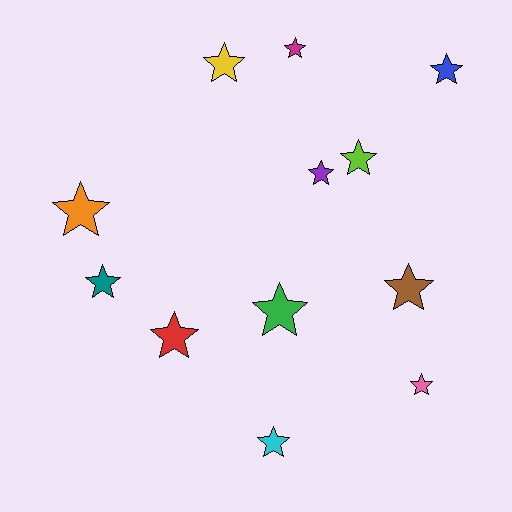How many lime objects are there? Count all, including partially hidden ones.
There is 1 lime object.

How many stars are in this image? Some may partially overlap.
There are 12 stars.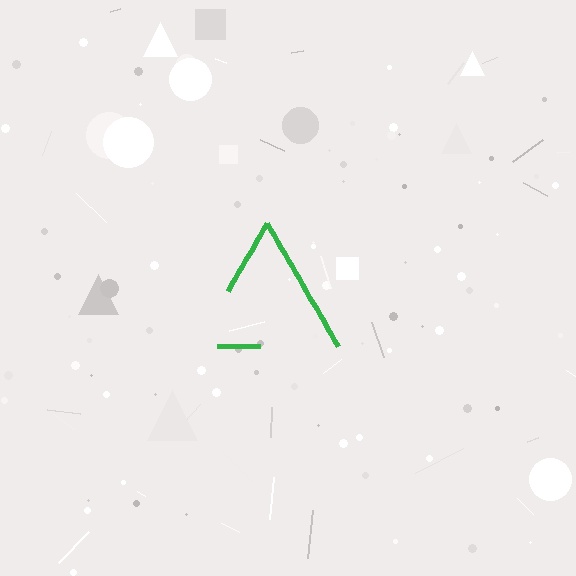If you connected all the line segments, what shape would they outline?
They would outline a triangle.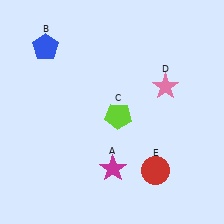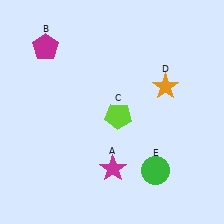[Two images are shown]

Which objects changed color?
B changed from blue to magenta. D changed from pink to orange. E changed from red to green.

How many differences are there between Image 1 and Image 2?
There are 3 differences between the two images.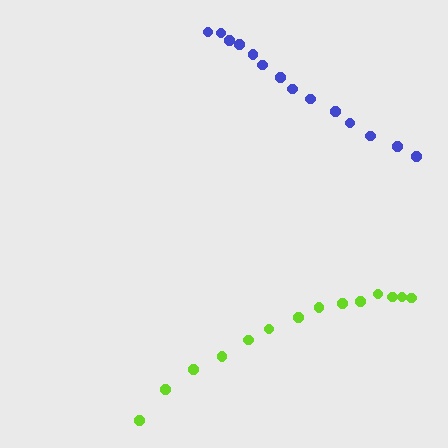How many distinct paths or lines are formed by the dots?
There are 2 distinct paths.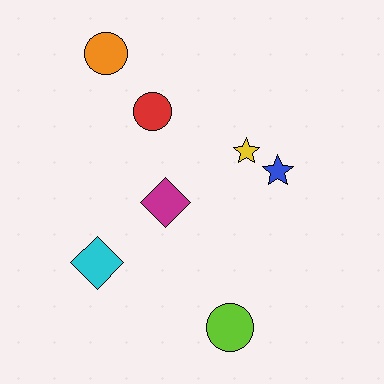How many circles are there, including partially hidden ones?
There are 3 circles.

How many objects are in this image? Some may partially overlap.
There are 7 objects.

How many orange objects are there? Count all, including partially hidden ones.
There is 1 orange object.